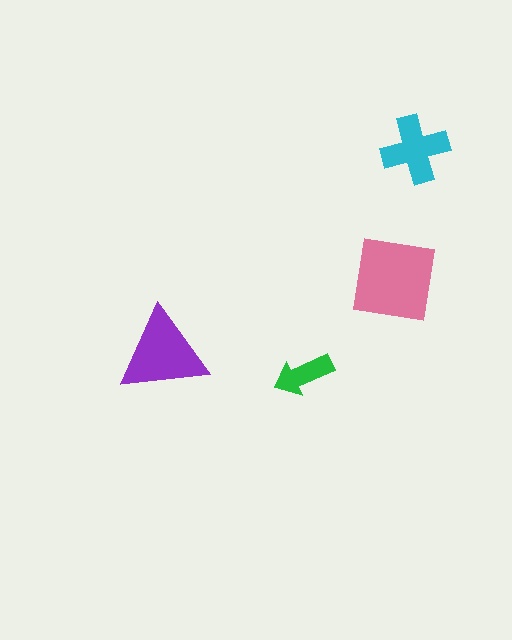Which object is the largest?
The pink square.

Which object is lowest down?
The green arrow is bottommost.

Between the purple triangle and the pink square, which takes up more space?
The pink square.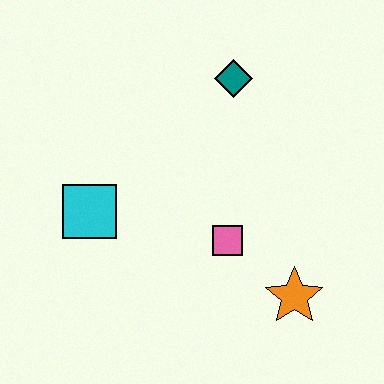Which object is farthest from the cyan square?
The orange star is farthest from the cyan square.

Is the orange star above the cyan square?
No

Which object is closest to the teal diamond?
The pink square is closest to the teal diamond.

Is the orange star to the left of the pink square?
No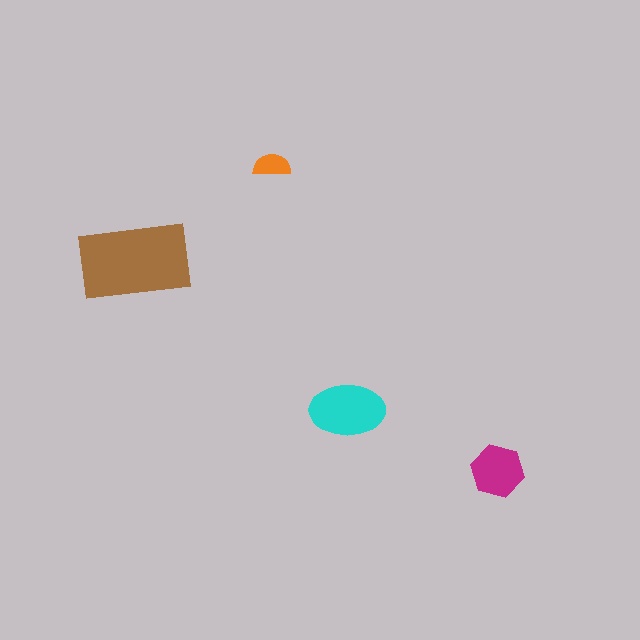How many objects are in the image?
There are 4 objects in the image.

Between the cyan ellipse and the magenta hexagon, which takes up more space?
The cyan ellipse.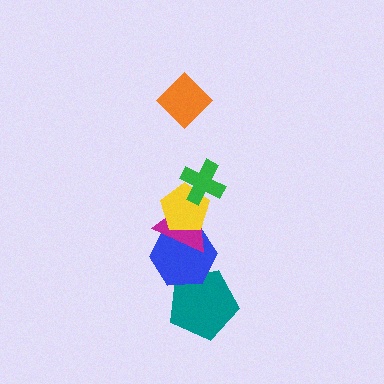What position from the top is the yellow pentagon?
The yellow pentagon is 3rd from the top.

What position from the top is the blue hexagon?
The blue hexagon is 5th from the top.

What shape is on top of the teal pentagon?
The blue hexagon is on top of the teal pentagon.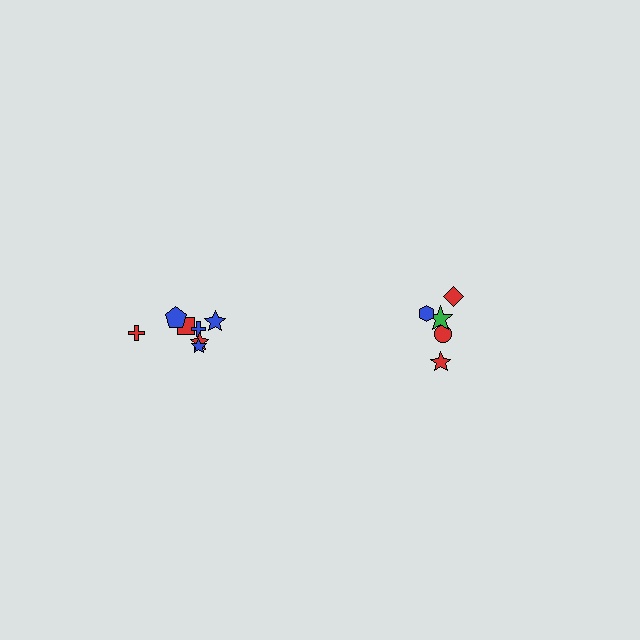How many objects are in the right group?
There are 5 objects.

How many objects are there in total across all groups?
There are 12 objects.